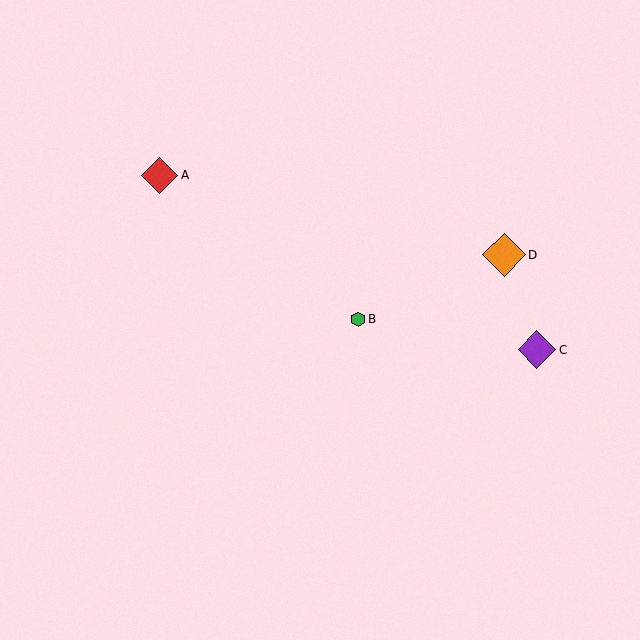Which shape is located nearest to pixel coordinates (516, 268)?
The orange diamond (labeled D) at (504, 255) is nearest to that location.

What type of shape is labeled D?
Shape D is an orange diamond.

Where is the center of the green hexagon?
The center of the green hexagon is at (358, 319).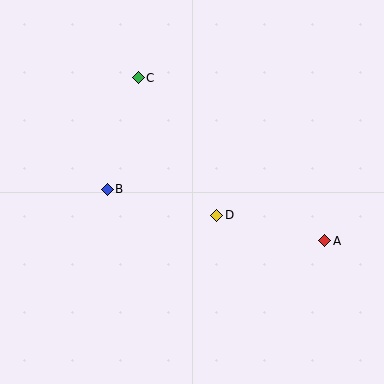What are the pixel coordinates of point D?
Point D is at (217, 215).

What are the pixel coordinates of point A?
Point A is at (325, 241).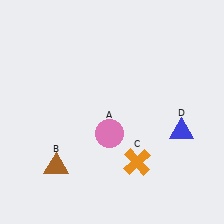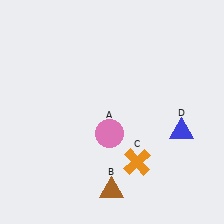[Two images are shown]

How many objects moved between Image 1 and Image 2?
1 object moved between the two images.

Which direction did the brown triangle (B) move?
The brown triangle (B) moved right.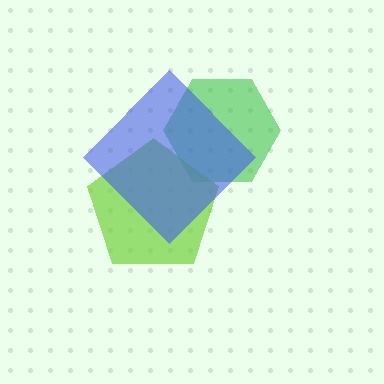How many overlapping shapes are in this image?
There are 3 overlapping shapes in the image.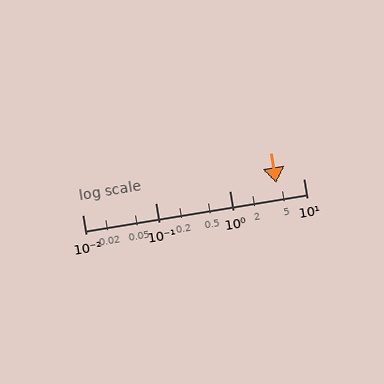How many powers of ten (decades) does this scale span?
The scale spans 3 decades, from 0.01 to 10.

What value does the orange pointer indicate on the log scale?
The pointer indicates approximately 4.3.